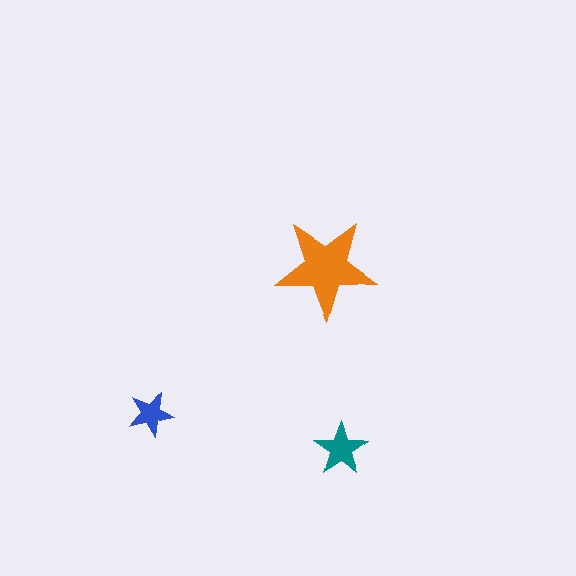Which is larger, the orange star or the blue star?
The orange one.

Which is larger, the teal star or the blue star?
The teal one.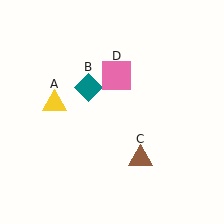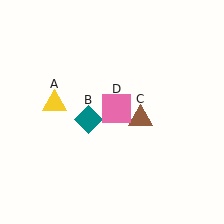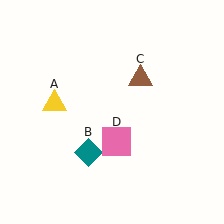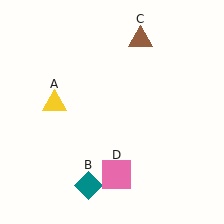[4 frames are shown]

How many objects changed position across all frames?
3 objects changed position: teal diamond (object B), brown triangle (object C), pink square (object D).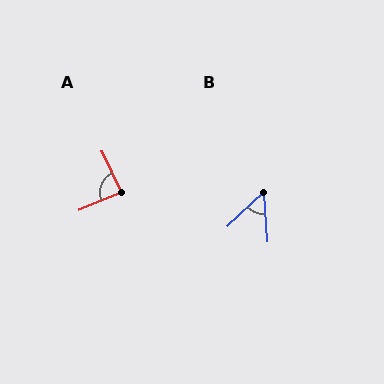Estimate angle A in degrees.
Approximately 87 degrees.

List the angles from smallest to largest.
B (50°), A (87°).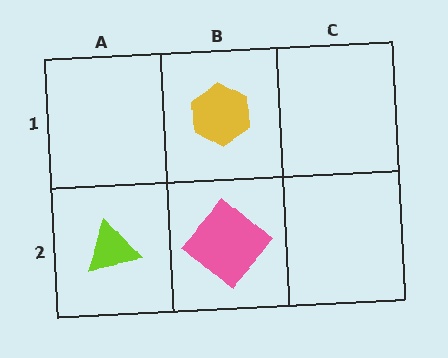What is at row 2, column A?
A lime triangle.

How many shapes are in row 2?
2 shapes.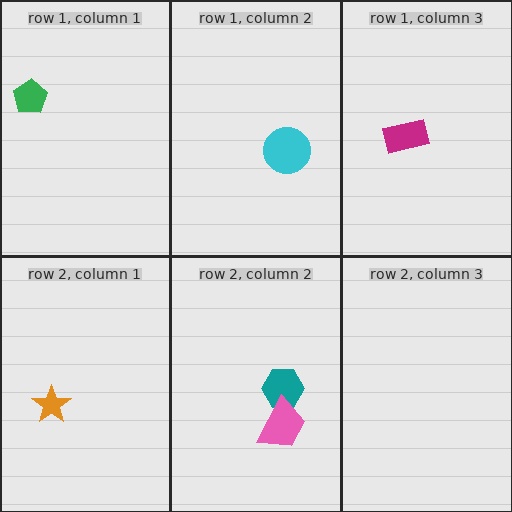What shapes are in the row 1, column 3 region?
The magenta rectangle.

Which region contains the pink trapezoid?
The row 2, column 2 region.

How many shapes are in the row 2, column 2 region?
2.